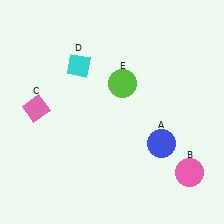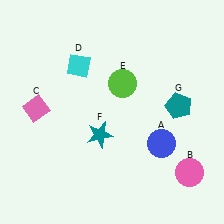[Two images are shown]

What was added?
A teal star (F), a teal pentagon (G) were added in Image 2.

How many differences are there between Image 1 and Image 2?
There are 2 differences between the two images.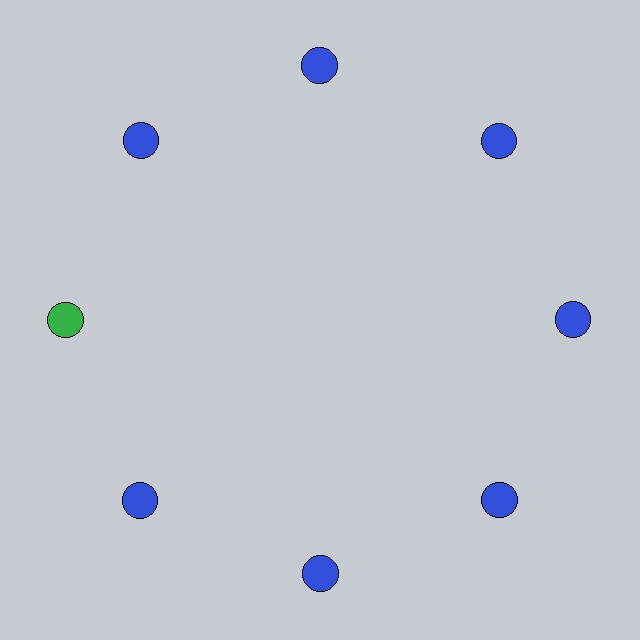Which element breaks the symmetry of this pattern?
The green circle at roughly the 9 o'clock position breaks the symmetry. All other shapes are blue circles.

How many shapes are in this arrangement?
There are 8 shapes arranged in a ring pattern.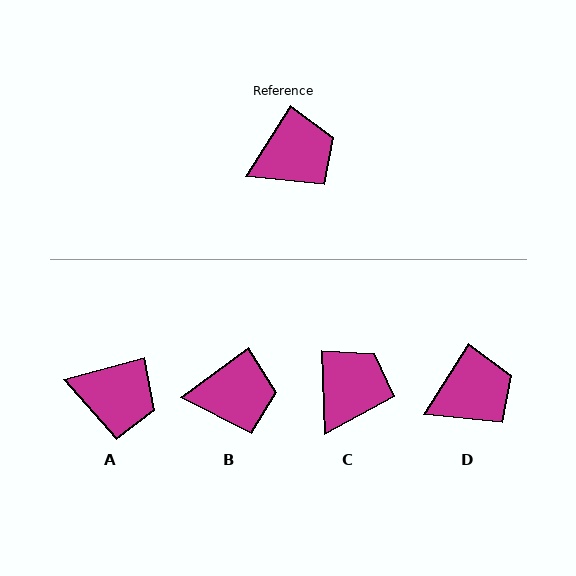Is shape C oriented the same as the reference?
No, it is off by about 35 degrees.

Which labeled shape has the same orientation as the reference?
D.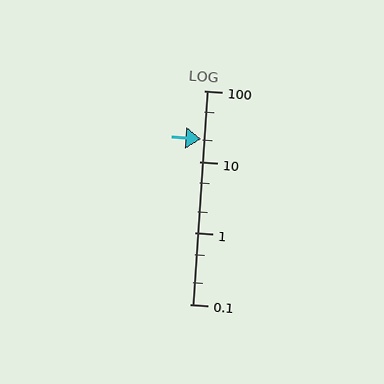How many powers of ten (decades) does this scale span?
The scale spans 3 decades, from 0.1 to 100.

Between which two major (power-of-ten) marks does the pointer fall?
The pointer is between 10 and 100.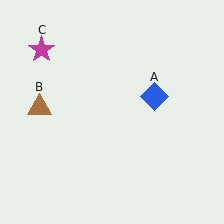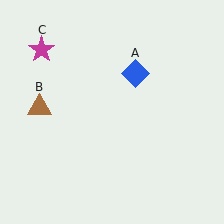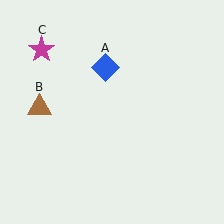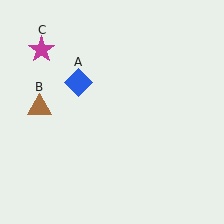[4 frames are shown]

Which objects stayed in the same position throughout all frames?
Brown triangle (object B) and magenta star (object C) remained stationary.